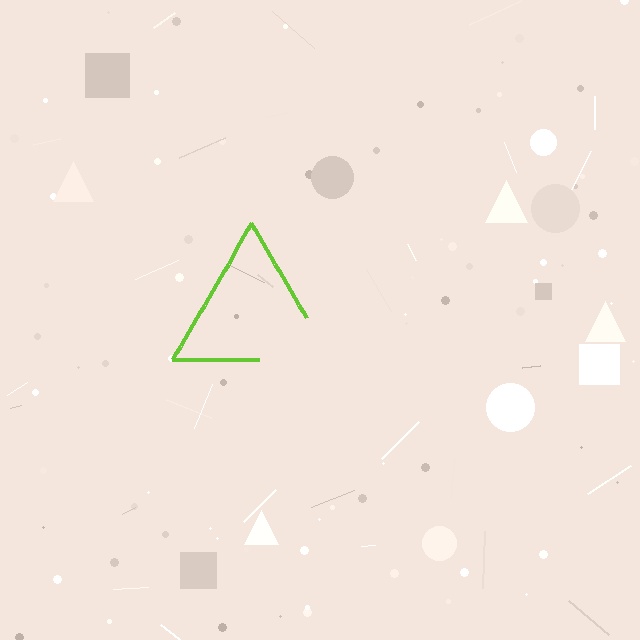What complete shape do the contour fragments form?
The contour fragments form a triangle.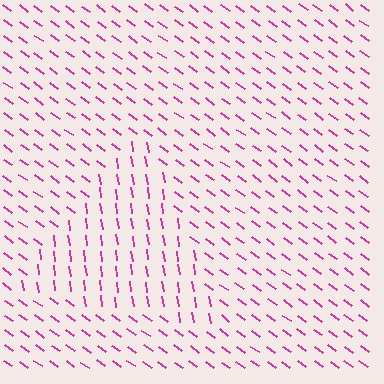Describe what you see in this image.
The image is filled with small magenta line segments. A triangle region in the image has lines oriented differently from the surrounding lines, creating a visible texture boundary.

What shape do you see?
I see a triangle.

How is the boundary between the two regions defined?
The boundary is defined purely by a change in line orientation (approximately 45 degrees difference). All lines are the same color and thickness.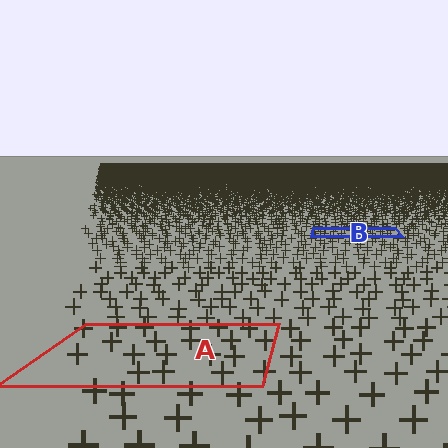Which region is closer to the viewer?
Region A is closer. The texture elements there are larger and more spread out.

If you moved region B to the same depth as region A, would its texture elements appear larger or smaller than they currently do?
They would appear larger. At a closer depth, the same texture elements are projected at a bigger on-screen size.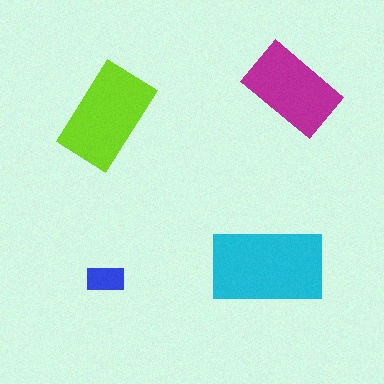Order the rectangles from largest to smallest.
the cyan one, the lime one, the magenta one, the blue one.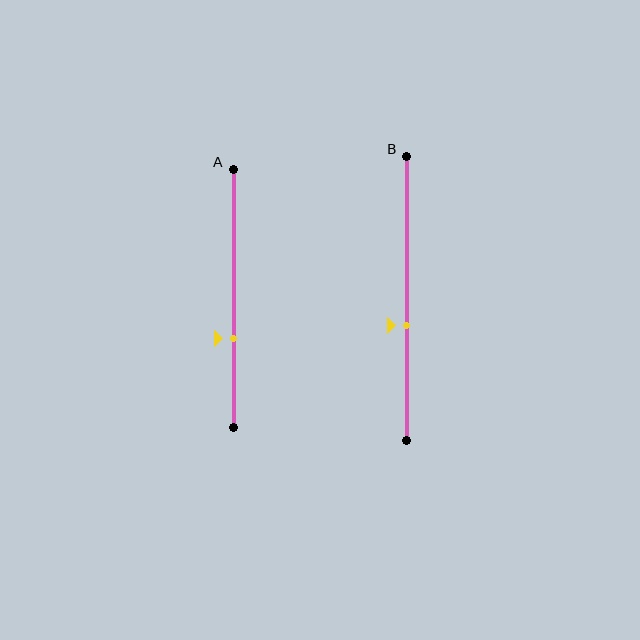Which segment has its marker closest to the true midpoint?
Segment B has its marker closest to the true midpoint.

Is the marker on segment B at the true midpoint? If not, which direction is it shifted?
No, the marker on segment B is shifted downward by about 10% of the segment length.